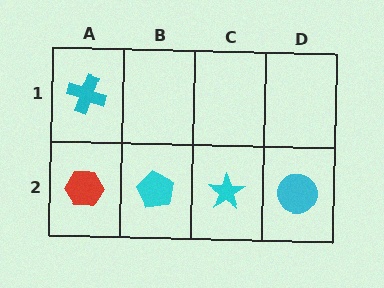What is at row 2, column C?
A cyan star.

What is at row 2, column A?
A red hexagon.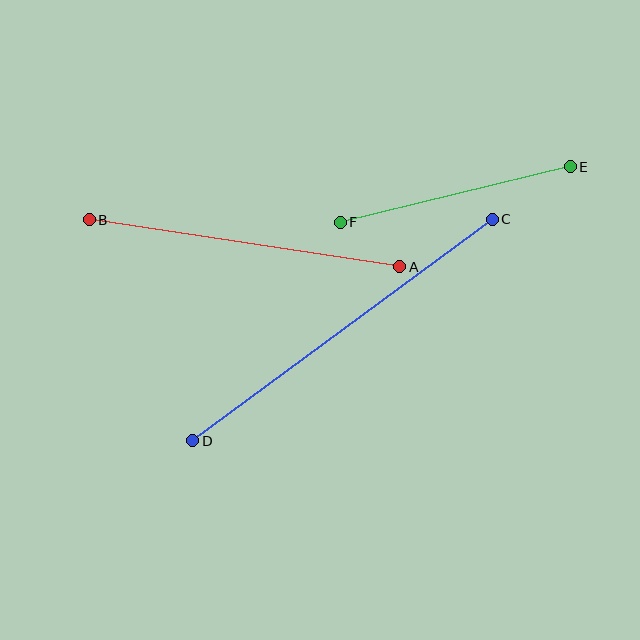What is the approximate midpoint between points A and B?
The midpoint is at approximately (245, 243) pixels.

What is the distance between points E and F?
The distance is approximately 237 pixels.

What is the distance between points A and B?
The distance is approximately 314 pixels.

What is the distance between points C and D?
The distance is approximately 373 pixels.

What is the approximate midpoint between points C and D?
The midpoint is at approximately (342, 330) pixels.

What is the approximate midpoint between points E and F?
The midpoint is at approximately (455, 195) pixels.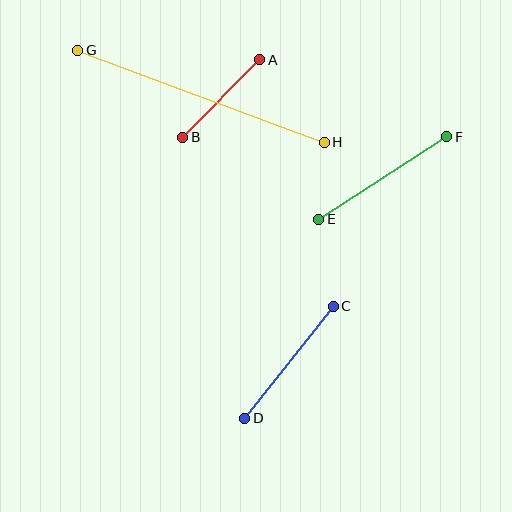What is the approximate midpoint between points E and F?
The midpoint is at approximately (383, 178) pixels.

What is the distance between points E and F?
The distance is approximately 152 pixels.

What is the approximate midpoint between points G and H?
The midpoint is at approximately (201, 96) pixels.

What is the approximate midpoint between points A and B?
The midpoint is at approximately (221, 98) pixels.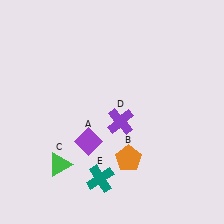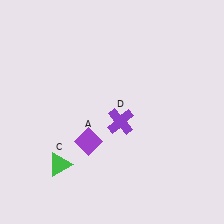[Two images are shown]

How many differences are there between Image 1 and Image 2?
There are 2 differences between the two images.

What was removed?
The teal cross (E), the orange pentagon (B) were removed in Image 2.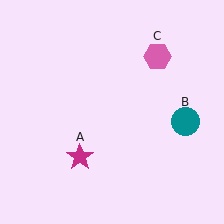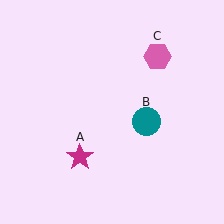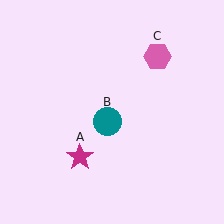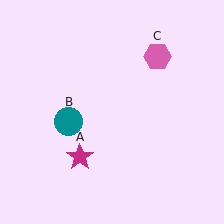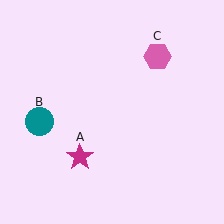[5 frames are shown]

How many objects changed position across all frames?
1 object changed position: teal circle (object B).